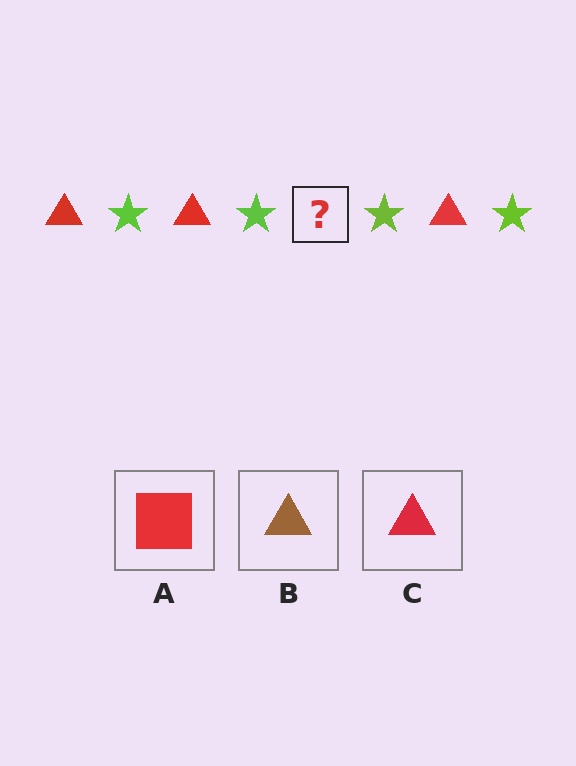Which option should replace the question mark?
Option C.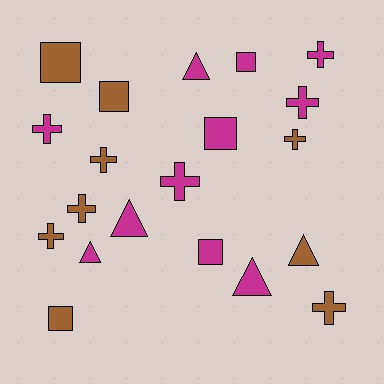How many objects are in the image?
There are 20 objects.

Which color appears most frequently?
Magenta, with 11 objects.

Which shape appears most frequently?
Cross, with 9 objects.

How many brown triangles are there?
There is 1 brown triangle.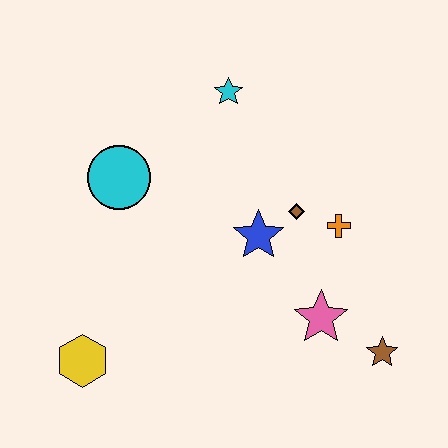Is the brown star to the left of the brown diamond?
No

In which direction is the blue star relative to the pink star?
The blue star is above the pink star.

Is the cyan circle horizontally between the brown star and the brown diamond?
No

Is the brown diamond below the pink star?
No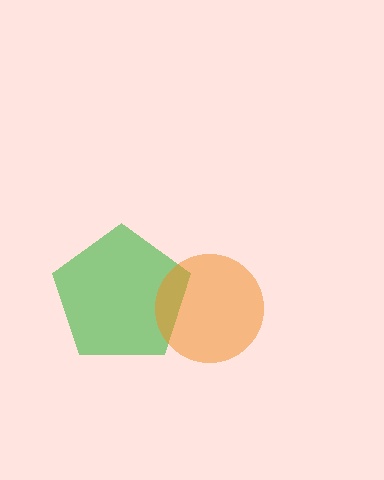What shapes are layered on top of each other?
The layered shapes are: a green pentagon, an orange circle.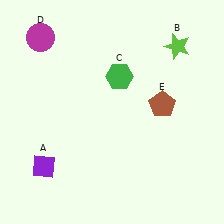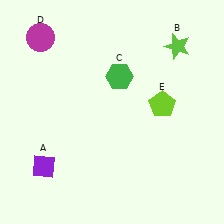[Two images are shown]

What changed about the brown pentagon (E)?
In Image 1, E is brown. In Image 2, it changed to lime.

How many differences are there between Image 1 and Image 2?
There is 1 difference between the two images.